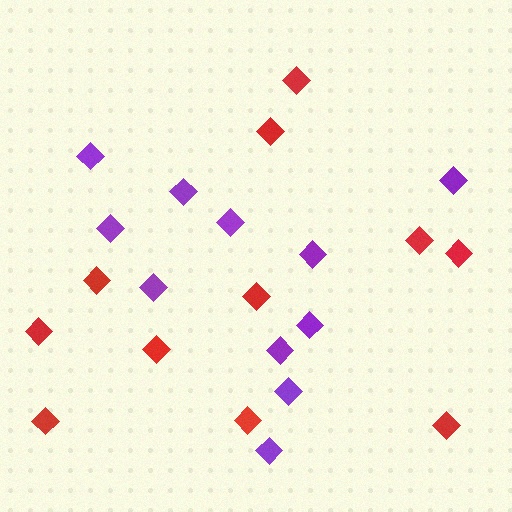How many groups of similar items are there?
There are 2 groups: one group of red diamonds (11) and one group of purple diamonds (11).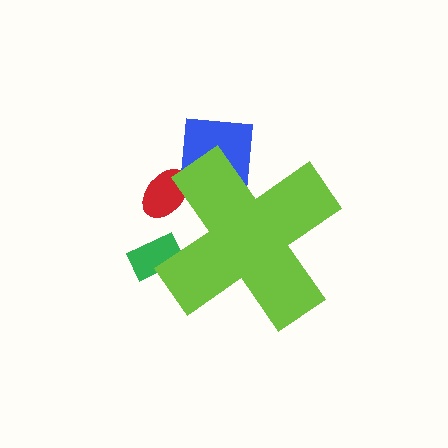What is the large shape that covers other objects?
A lime cross.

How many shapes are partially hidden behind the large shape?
3 shapes are partially hidden.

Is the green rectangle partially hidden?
Yes, the green rectangle is partially hidden behind the lime cross.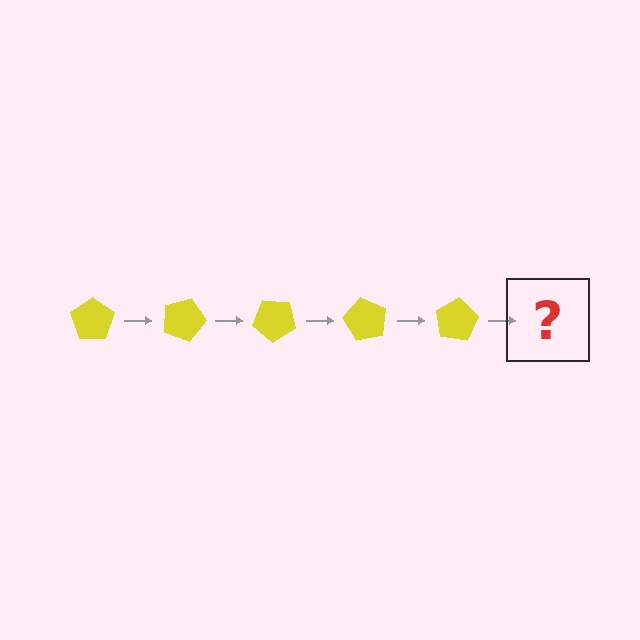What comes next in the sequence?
The next element should be a yellow pentagon rotated 100 degrees.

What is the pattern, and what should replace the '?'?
The pattern is that the pentagon rotates 20 degrees each step. The '?' should be a yellow pentagon rotated 100 degrees.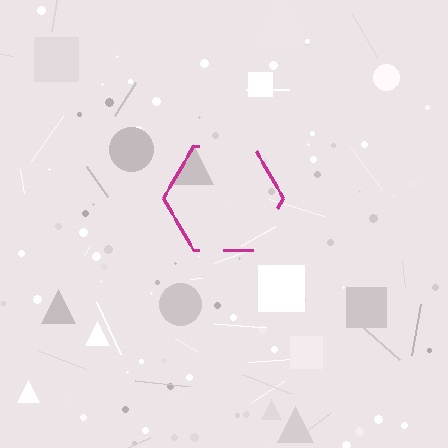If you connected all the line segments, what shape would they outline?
They would outline a hexagon.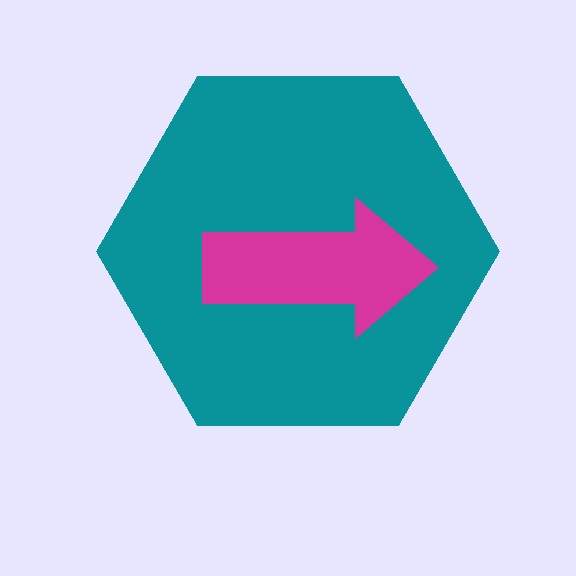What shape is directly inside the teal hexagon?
The magenta arrow.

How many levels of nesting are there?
2.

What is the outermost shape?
The teal hexagon.